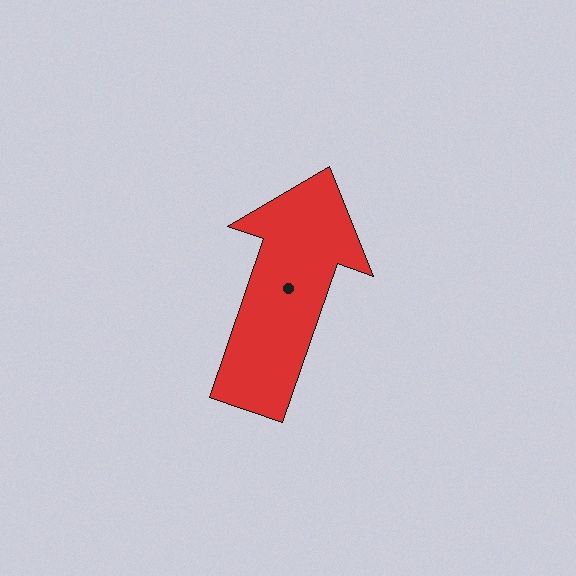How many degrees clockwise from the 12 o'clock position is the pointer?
Approximately 19 degrees.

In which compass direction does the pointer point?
North.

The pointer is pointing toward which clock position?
Roughly 1 o'clock.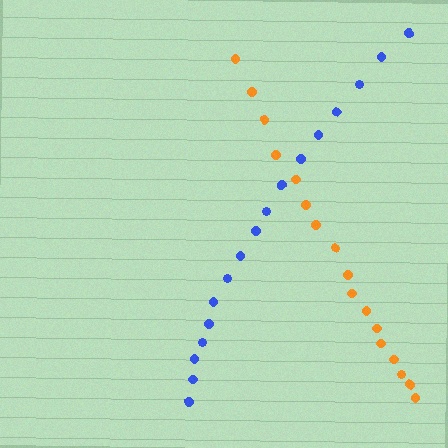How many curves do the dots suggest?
There are 2 distinct paths.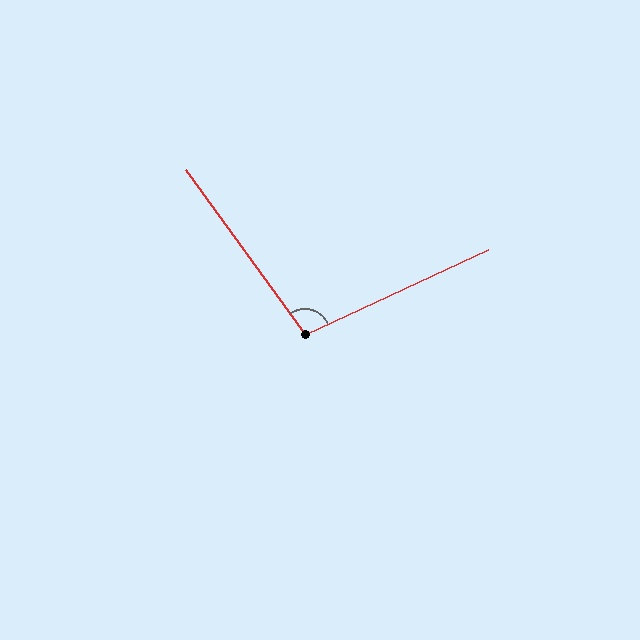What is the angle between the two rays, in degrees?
Approximately 101 degrees.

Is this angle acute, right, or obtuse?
It is obtuse.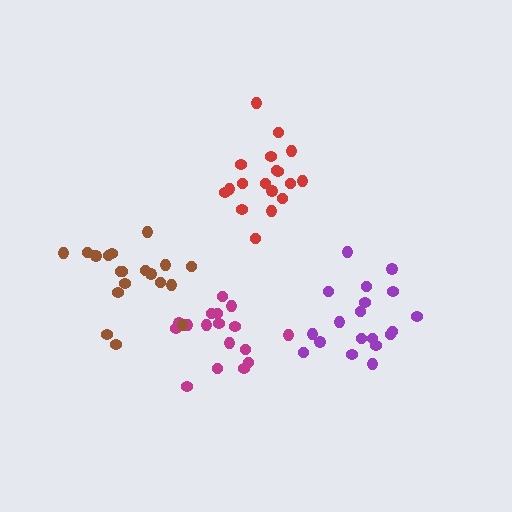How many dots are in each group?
Group 1: 19 dots, Group 2: 17 dots, Group 3: 18 dots, Group 4: 20 dots (74 total).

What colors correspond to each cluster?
The clusters are colored: purple, magenta, red, brown.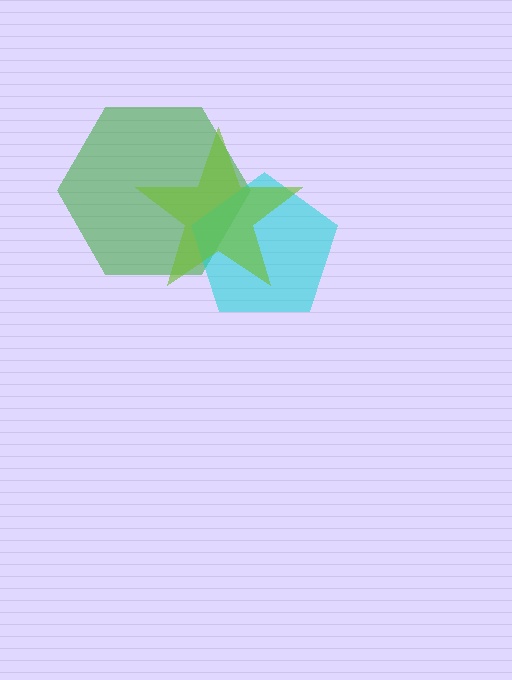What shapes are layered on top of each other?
The layered shapes are: a green hexagon, a cyan pentagon, a lime star.